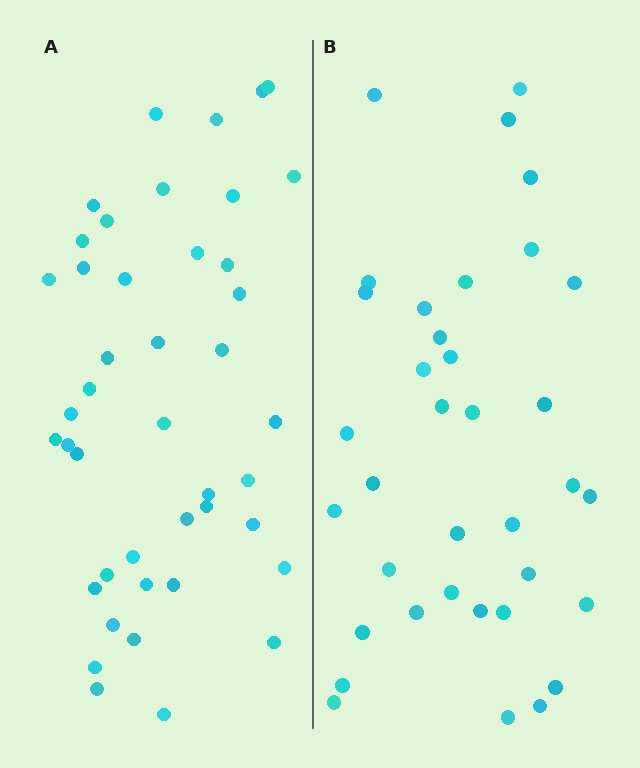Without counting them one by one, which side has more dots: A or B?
Region A (the left region) has more dots.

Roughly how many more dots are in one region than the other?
Region A has roughly 8 or so more dots than region B.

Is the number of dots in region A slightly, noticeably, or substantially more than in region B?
Region A has only slightly more — the two regions are fairly close. The ratio is roughly 1.2 to 1.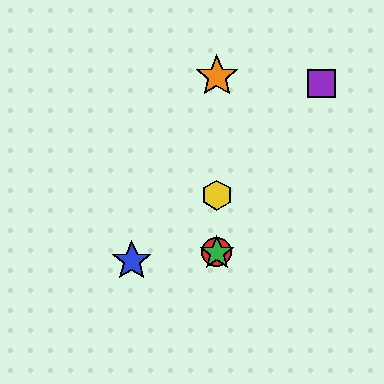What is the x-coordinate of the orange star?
The orange star is at x≈217.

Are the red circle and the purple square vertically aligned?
No, the red circle is at x≈217 and the purple square is at x≈322.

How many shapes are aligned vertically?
4 shapes (the red circle, the green star, the yellow hexagon, the orange star) are aligned vertically.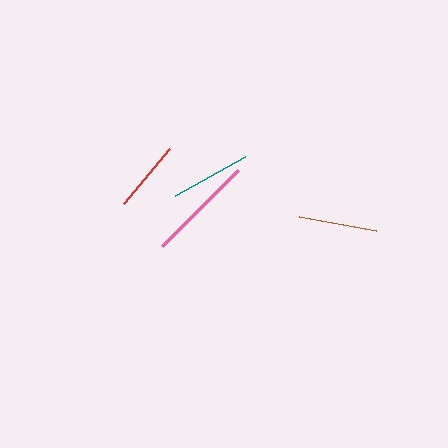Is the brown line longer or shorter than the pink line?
The pink line is longer than the brown line.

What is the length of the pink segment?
The pink segment is approximately 108 pixels long.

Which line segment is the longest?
The pink line is the longest at approximately 108 pixels.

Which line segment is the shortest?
The red line is the shortest at approximately 72 pixels.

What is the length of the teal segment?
The teal segment is approximately 81 pixels long.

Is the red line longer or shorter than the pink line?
The pink line is longer than the red line.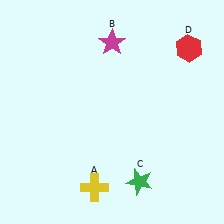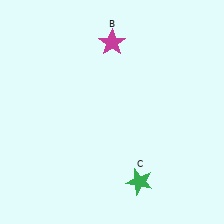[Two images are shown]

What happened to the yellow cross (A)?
The yellow cross (A) was removed in Image 2. It was in the bottom-left area of Image 1.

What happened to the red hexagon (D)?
The red hexagon (D) was removed in Image 2. It was in the top-right area of Image 1.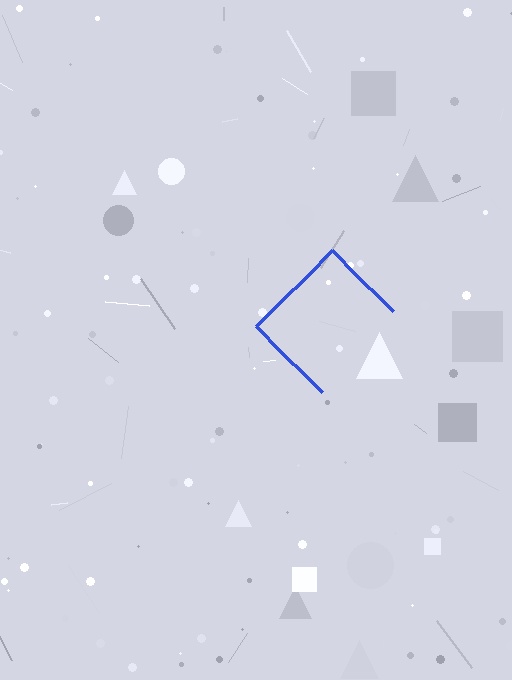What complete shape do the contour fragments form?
The contour fragments form a diamond.